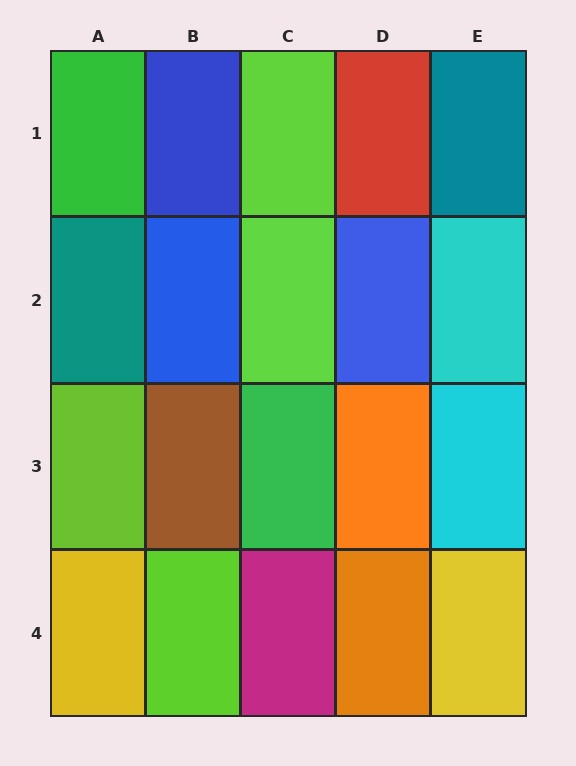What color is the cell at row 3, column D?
Orange.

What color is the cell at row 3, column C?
Green.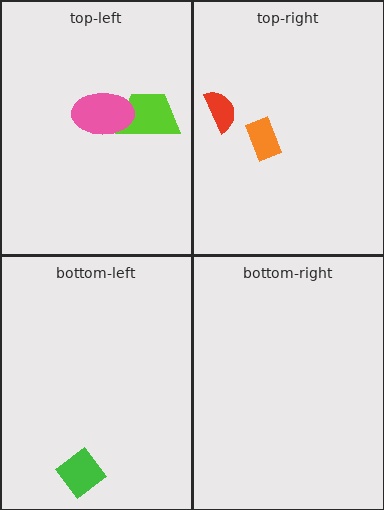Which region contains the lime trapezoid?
The top-left region.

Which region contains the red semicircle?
The top-right region.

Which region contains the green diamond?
The bottom-left region.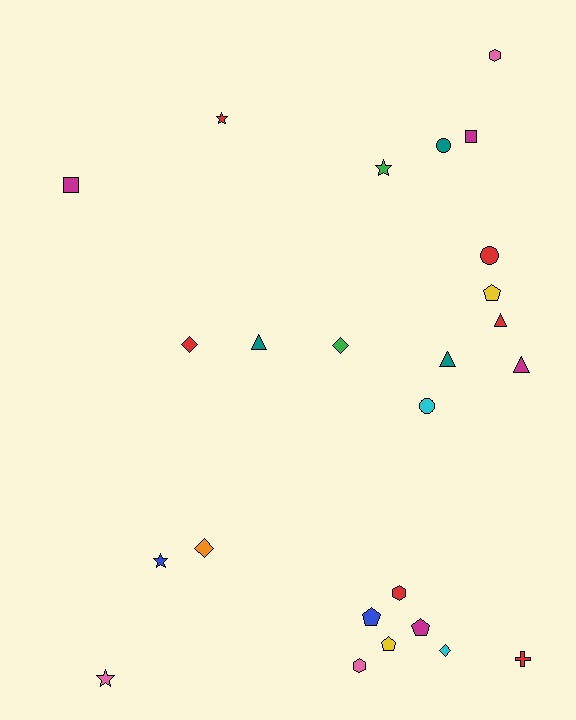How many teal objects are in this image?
There are 3 teal objects.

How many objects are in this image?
There are 25 objects.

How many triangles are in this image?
There are 4 triangles.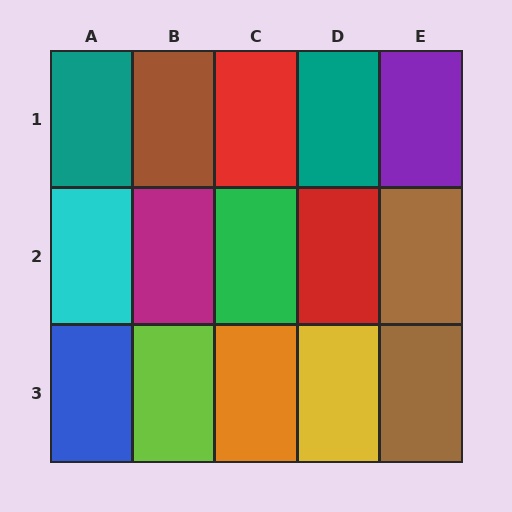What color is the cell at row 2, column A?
Cyan.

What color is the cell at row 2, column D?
Red.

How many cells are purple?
1 cell is purple.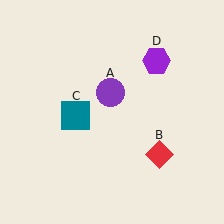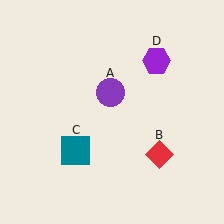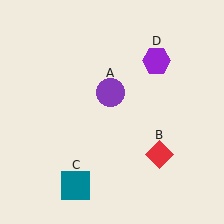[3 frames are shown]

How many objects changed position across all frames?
1 object changed position: teal square (object C).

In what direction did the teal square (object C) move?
The teal square (object C) moved down.